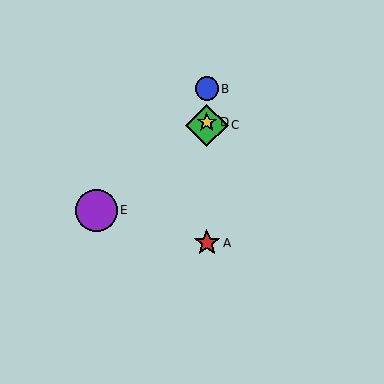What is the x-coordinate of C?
Object C is at x≈207.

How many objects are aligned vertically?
4 objects (A, B, C, D) are aligned vertically.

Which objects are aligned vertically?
Objects A, B, C, D are aligned vertically.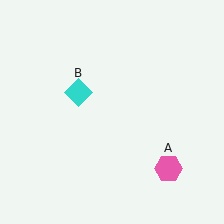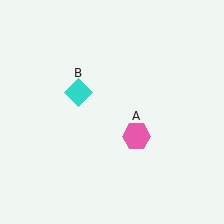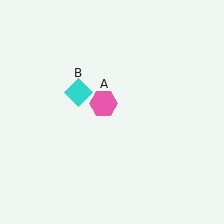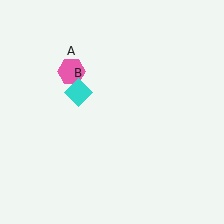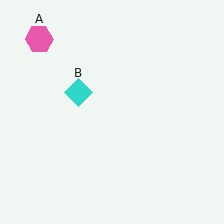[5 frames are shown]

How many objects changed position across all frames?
1 object changed position: pink hexagon (object A).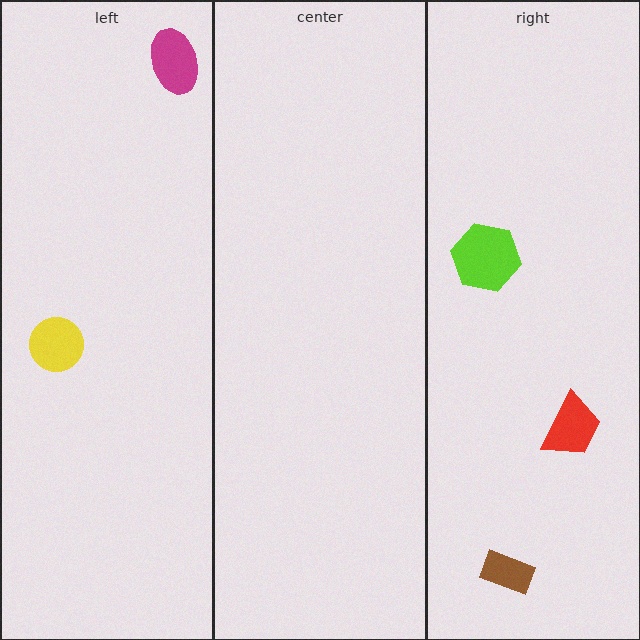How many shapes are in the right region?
3.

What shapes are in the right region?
The brown rectangle, the red trapezoid, the lime hexagon.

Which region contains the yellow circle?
The left region.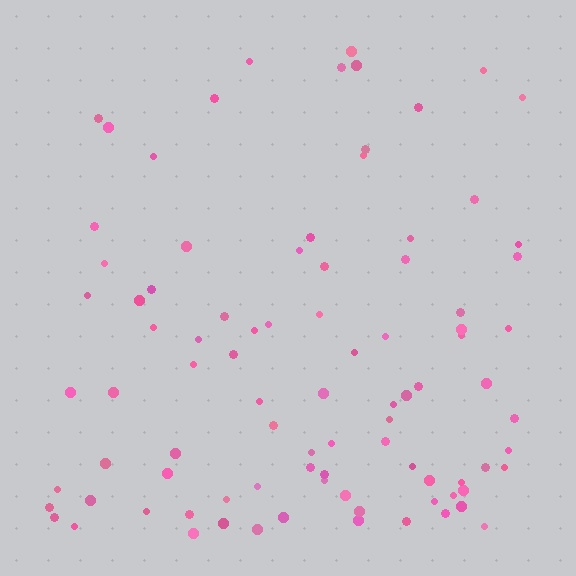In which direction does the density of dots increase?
From top to bottom, with the bottom side densest.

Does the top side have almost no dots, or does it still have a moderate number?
Still a moderate number, just noticeably fewer than the bottom.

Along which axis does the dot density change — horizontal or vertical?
Vertical.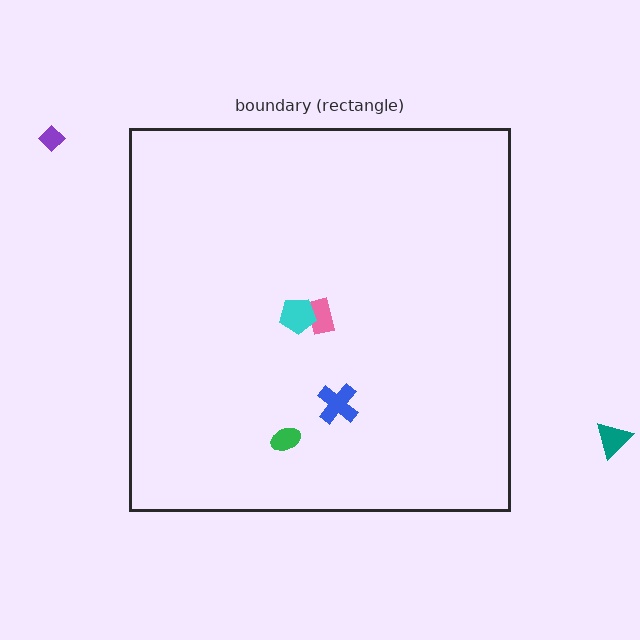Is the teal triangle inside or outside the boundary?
Outside.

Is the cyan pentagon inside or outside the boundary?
Inside.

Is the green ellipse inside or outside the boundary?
Inside.